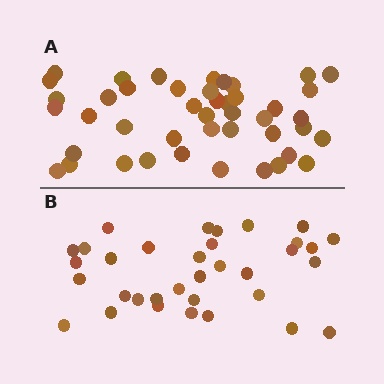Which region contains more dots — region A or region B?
Region A (the top region) has more dots.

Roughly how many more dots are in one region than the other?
Region A has roughly 10 or so more dots than region B.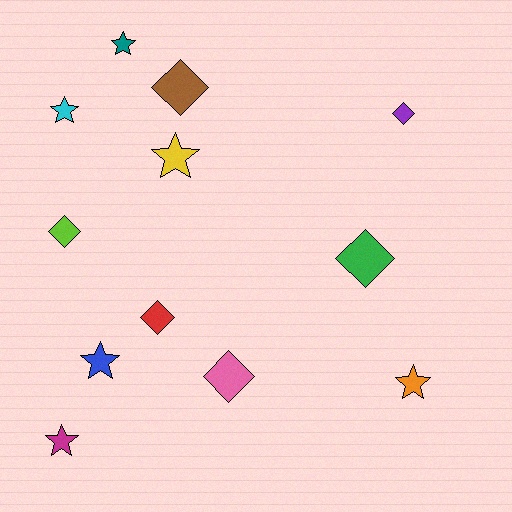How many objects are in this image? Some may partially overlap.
There are 12 objects.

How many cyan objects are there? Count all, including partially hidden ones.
There is 1 cyan object.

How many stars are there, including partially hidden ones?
There are 6 stars.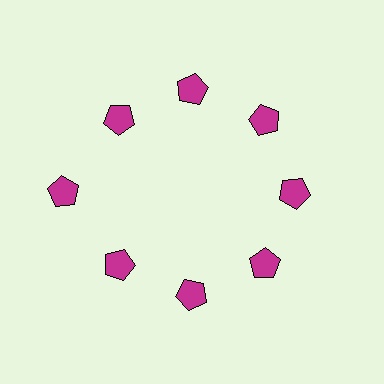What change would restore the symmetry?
The symmetry would be restored by moving it inward, back onto the ring so that all 8 pentagons sit at equal angles and equal distance from the center.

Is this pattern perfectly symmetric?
No. The 8 magenta pentagons are arranged in a ring, but one element near the 9 o'clock position is pushed outward from the center, breaking the 8-fold rotational symmetry.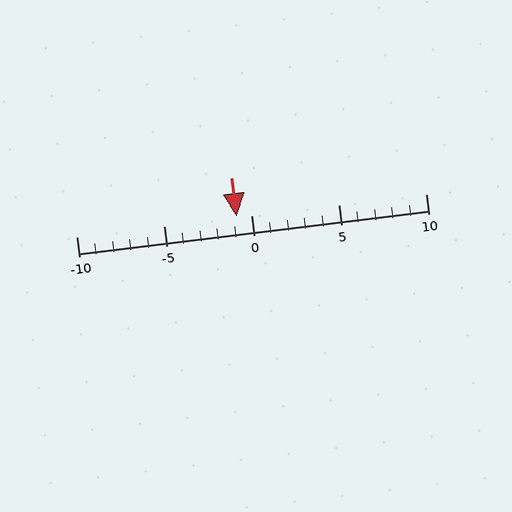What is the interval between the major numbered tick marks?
The major tick marks are spaced 5 units apart.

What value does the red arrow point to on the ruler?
The red arrow points to approximately -1.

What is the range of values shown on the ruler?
The ruler shows values from -10 to 10.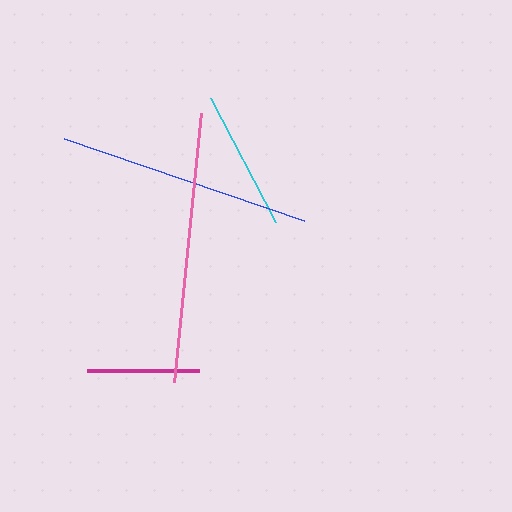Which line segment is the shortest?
The magenta line is the shortest at approximately 113 pixels.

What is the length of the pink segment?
The pink segment is approximately 270 pixels long.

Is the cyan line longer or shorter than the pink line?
The pink line is longer than the cyan line.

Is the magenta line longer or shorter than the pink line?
The pink line is longer than the magenta line.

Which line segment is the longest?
The pink line is the longest at approximately 270 pixels.